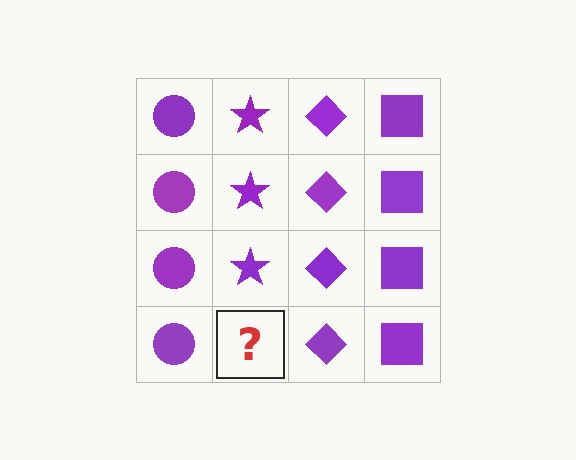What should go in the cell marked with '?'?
The missing cell should contain a purple star.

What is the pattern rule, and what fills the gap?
The rule is that each column has a consistent shape. The gap should be filled with a purple star.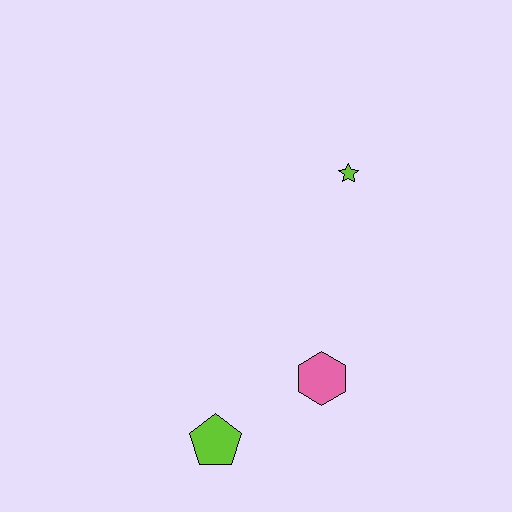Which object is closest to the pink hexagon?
The lime pentagon is closest to the pink hexagon.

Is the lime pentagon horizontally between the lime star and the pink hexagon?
No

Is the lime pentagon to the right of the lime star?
No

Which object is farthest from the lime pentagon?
The lime star is farthest from the lime pentagon.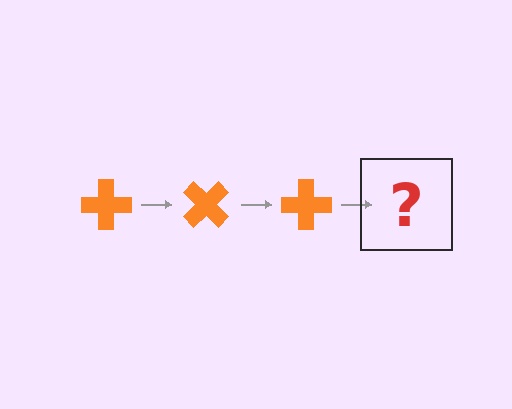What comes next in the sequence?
The next element should be an orange cross rotated 135 degrees.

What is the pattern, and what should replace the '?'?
The pattern is that the cross rotates 45 degrees each step. The '?' should be an orange cross rotated 135 degrees.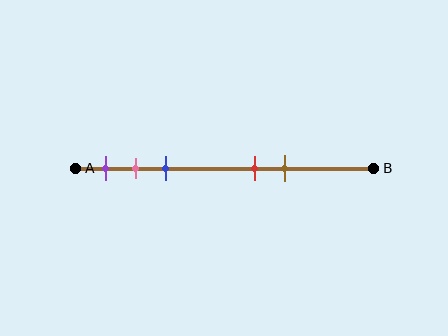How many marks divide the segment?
There are 5 marks dividing the segment.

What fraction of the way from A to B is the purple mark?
The purple mark is approximately 10% (0.1) of the way from A to B.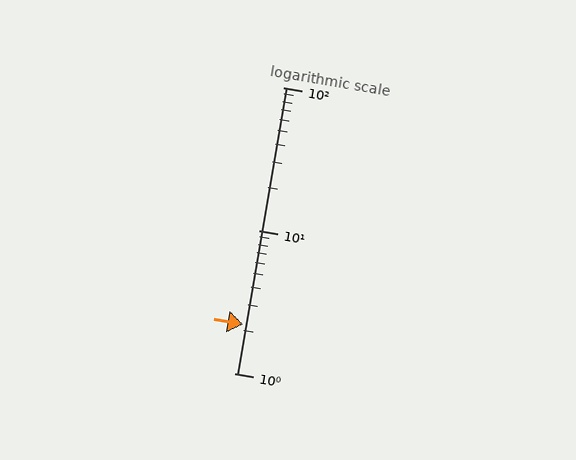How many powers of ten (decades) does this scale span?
The scale spans 2 decades, from 1 to 100.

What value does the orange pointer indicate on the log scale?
The pointer indicates approximately 2.2.